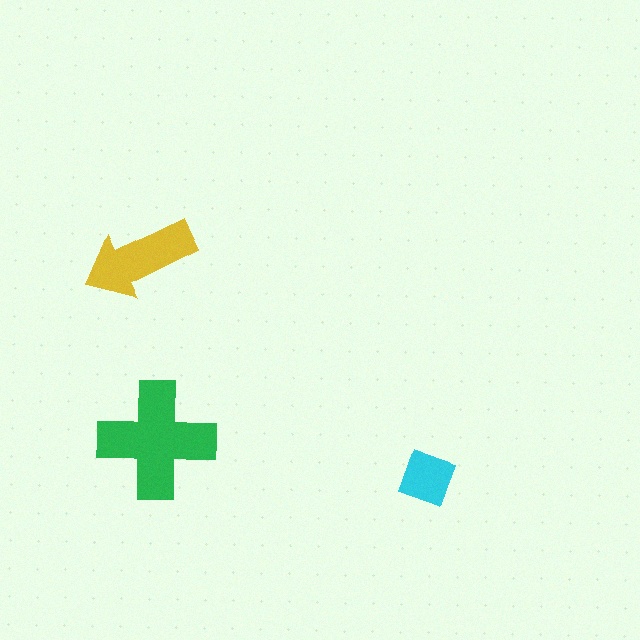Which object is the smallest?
The cyan diamond.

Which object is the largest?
The green cross.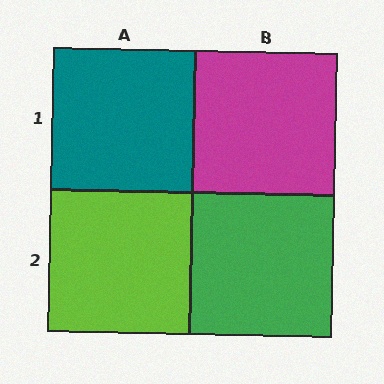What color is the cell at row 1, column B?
Magenta.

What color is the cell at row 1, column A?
Teal.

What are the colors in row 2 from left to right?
Lime, green.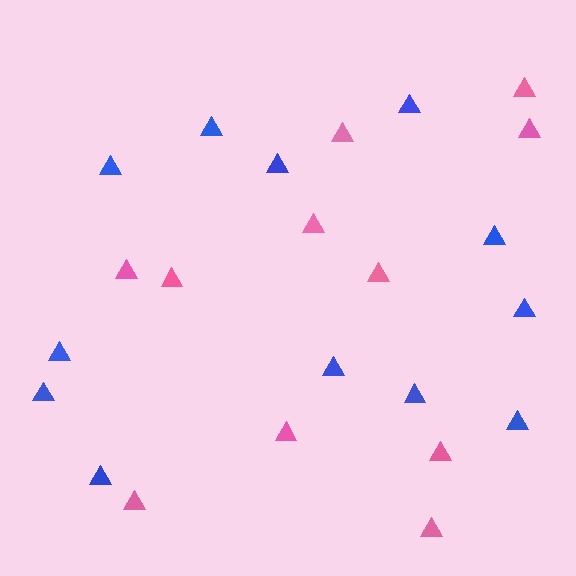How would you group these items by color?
There are 2 groups: one group of pink triangles (11) and one group of blue triangles (12).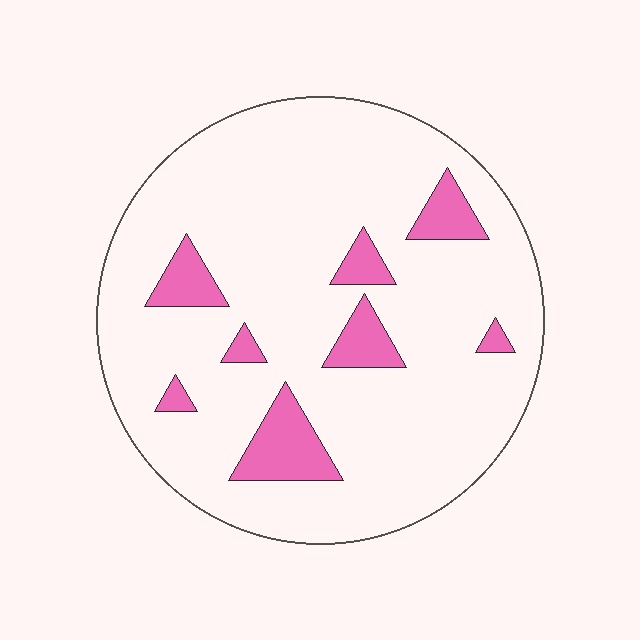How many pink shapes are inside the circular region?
8.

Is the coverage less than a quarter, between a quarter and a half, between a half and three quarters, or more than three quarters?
Less than a quarter.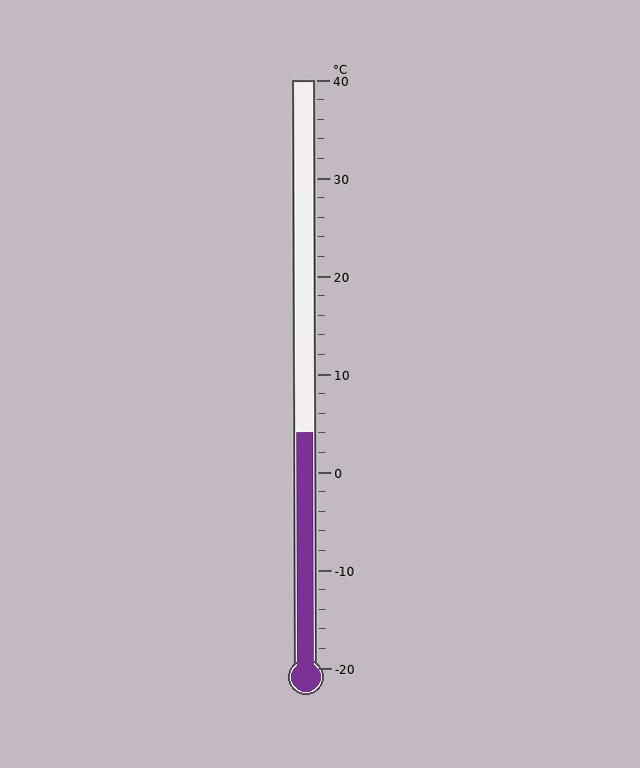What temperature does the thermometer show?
The thermometer shows approximately 4°C.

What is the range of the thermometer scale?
The thermometer scale ranges from -20°C to 40°C.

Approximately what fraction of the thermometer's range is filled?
The thermometer is filled to approximately 40% of its range.